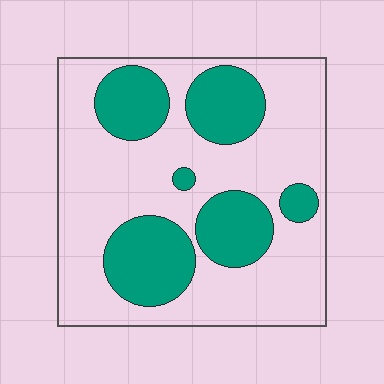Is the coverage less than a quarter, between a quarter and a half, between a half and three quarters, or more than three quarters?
Between a quarter and a half.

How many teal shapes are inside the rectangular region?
6.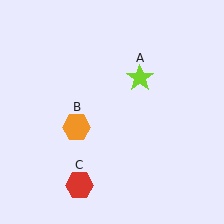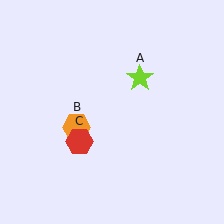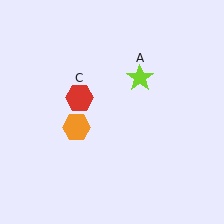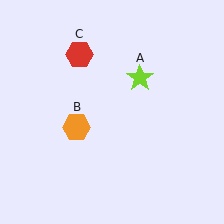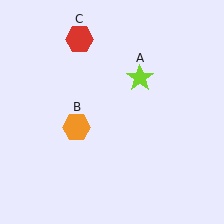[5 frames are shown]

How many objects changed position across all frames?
1 object changed position: red hexagon (object C).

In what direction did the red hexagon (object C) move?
The red hexagon (object C) moved up.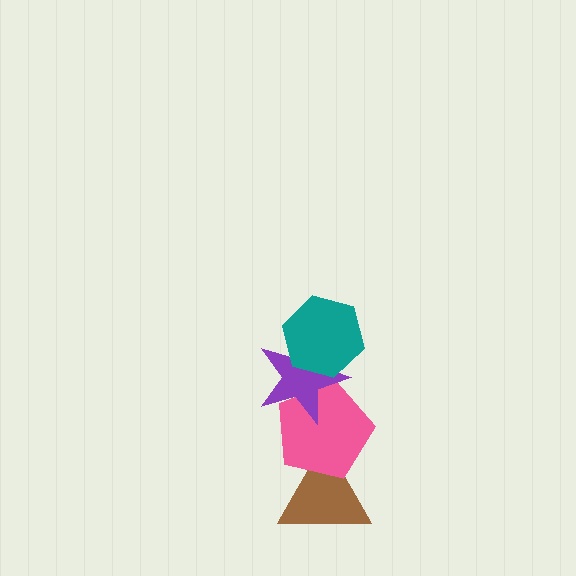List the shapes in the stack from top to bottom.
From top to bottom: the teal hexagon, the purple star, the pink pentagon, the brown triangle.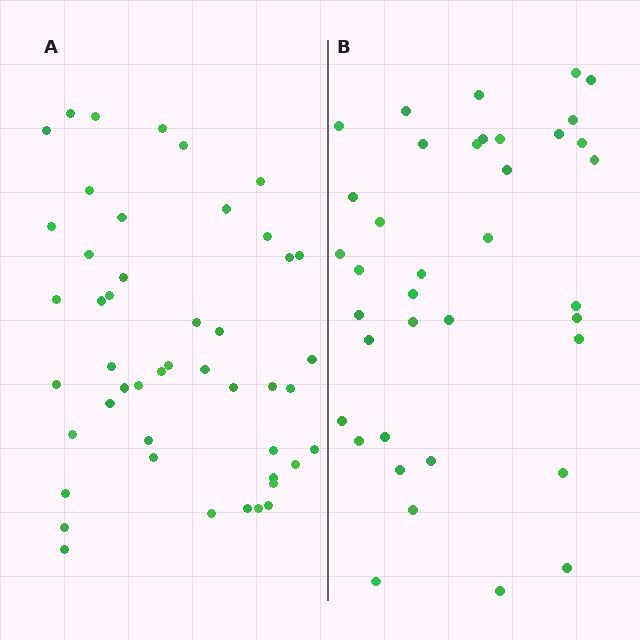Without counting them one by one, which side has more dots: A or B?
Region A (the left region) has more dots.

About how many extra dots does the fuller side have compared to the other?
Region A has roughly 8 or so more dots than region B.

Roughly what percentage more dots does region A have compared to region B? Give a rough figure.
About 25% more.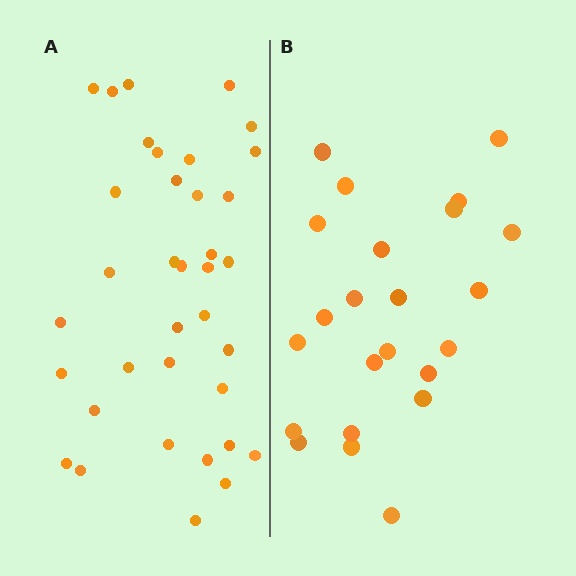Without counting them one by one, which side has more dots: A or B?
Region A (the left region) has more dots.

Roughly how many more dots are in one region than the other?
Region A has approximately 15 more dots than region B.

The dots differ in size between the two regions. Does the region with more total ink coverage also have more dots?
No. Region B has more total ink coverage because its dots are larger, but region A actually contains more individual dots. Total area can be misleading — the number of items is what matters here.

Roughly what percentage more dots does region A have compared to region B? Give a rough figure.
About 55% more.